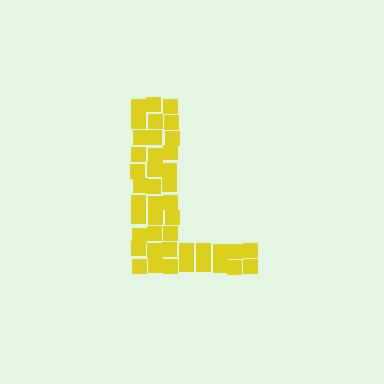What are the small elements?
The small elements are squares.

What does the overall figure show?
The overall figure shows the letter L.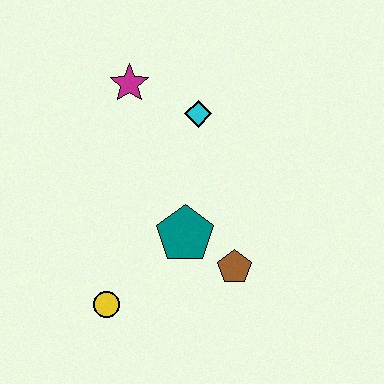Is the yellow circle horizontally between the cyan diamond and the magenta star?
No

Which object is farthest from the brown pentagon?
The magenta star is farthest from the brown pentagon.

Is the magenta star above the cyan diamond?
Yes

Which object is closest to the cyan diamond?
The magenta star is closest to the cyan diamond.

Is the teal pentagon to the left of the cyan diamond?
Yes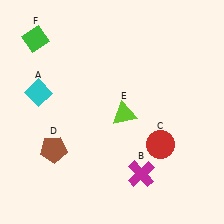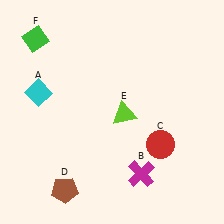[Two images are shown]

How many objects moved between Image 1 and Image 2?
1 object moved between the two images.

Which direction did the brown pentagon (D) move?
The brown pentagon (D) moved down.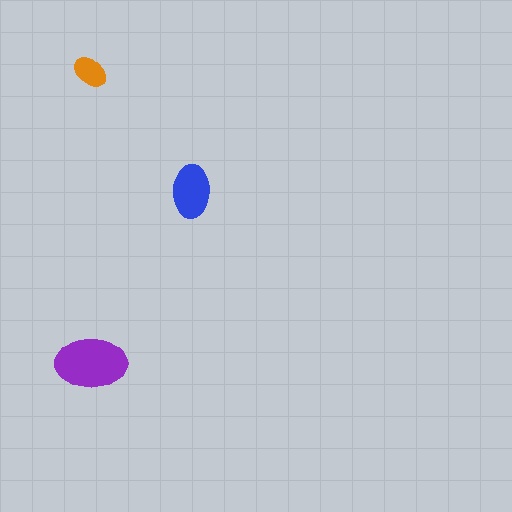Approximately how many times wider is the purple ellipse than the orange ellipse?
About 2 times wider.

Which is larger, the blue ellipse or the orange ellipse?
The blue one.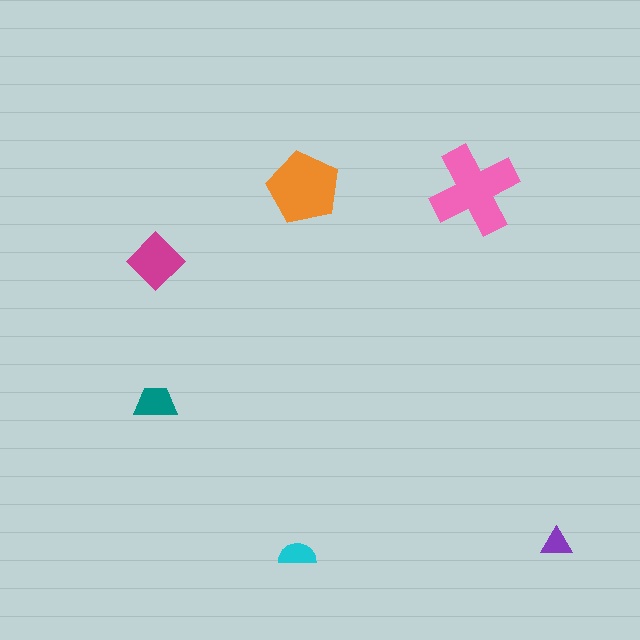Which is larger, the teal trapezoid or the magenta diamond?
The magenta diamond.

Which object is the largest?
The pink cross.